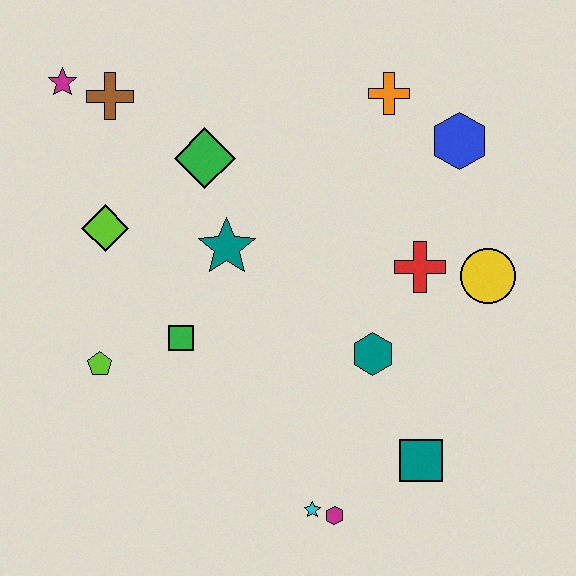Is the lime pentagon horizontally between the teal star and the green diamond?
No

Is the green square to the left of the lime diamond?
No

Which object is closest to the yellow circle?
The red cross is closest to the yellow circle.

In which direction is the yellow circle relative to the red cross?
The yellow circle is to the right of the red cross.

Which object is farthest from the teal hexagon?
The magenta star is farthest from the teal hexagon.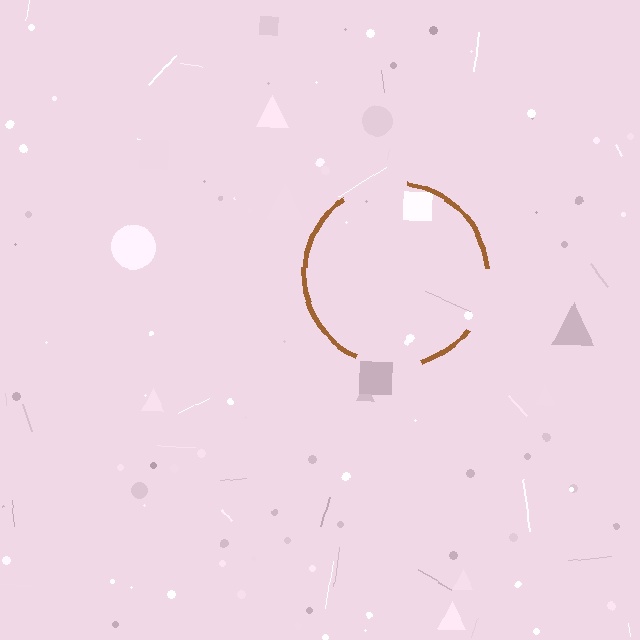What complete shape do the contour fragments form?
The contour fragments form a circle.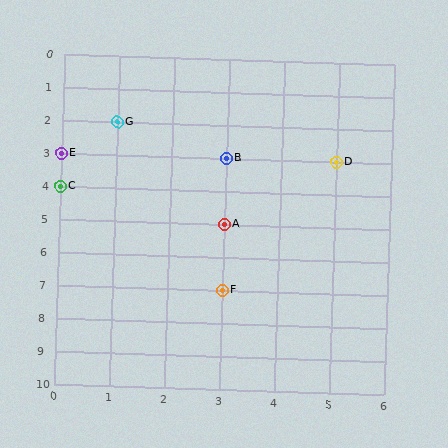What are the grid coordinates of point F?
Point F is at grid coordinates (3, 7).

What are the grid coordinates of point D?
Point D is at grid coordinates (5, 3).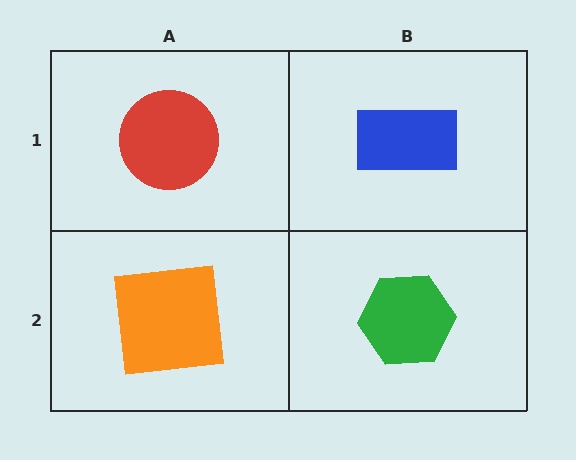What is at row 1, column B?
A blue rectangle.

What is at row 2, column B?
A green hexagon.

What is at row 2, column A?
An orange square.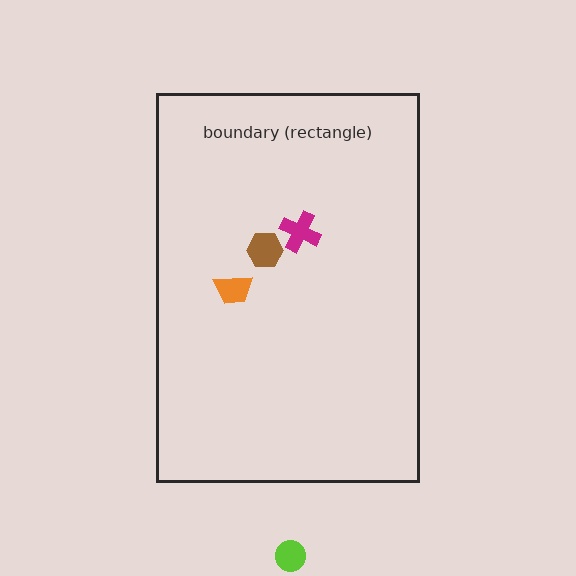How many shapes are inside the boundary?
3 inside, 1 outside.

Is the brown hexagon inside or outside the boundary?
Inside.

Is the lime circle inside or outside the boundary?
Outside.